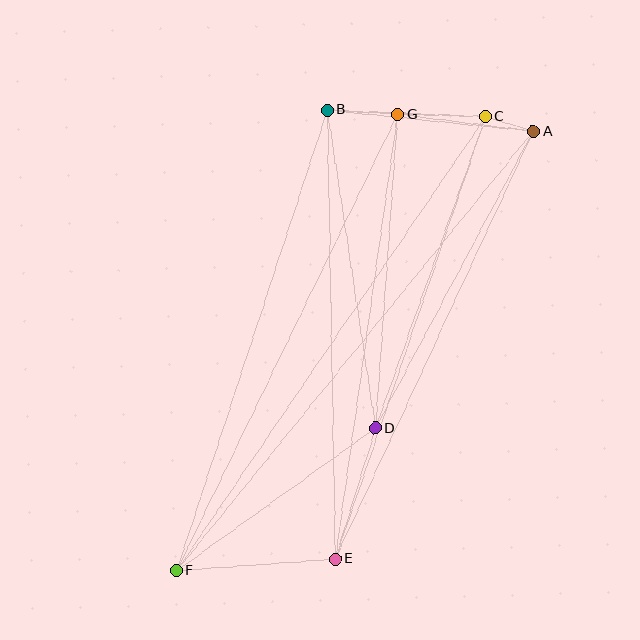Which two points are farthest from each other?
Points A and F are farthest from each other.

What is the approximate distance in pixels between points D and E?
The distance between D and E is approximately 137 pixels.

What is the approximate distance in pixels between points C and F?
The distance between C and F is approximately 549 pixels.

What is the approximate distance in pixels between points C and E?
The distance between C and E is approximately 467 pixels.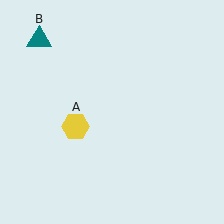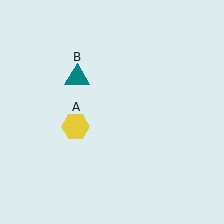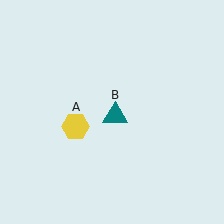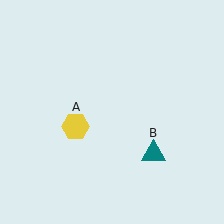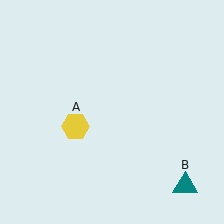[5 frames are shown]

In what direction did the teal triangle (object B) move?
The teal triangle (object B) moved down and to the right.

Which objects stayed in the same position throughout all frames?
Yellow hexagon (object A) remained stationary.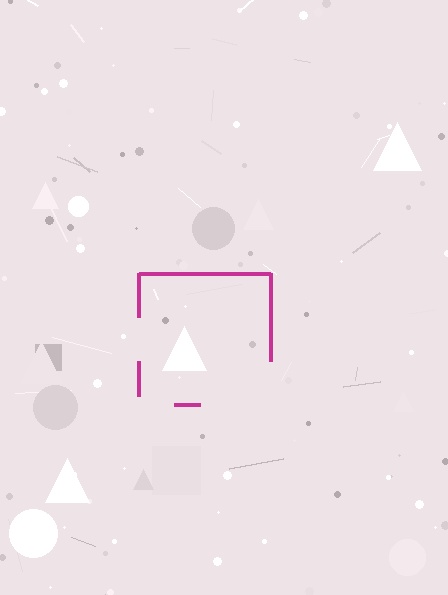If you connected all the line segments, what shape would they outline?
They would outline a square.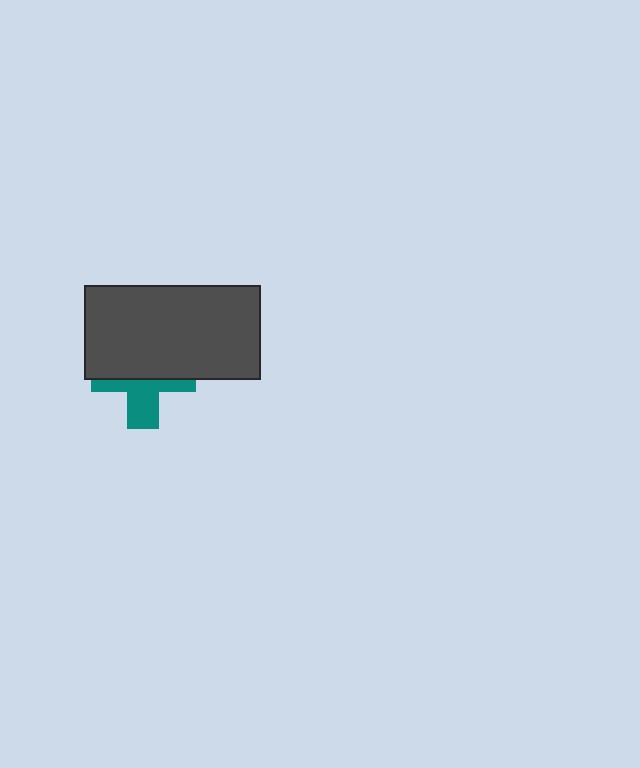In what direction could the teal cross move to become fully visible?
The teal cross could move down. That would shift it out from behind the dark gray rectangle entirely.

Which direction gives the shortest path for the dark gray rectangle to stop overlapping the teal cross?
Moving up gives the shortest separation.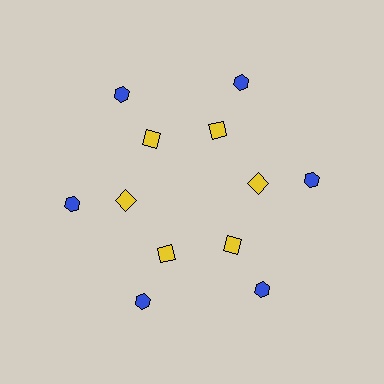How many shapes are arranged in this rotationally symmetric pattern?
There are 12 shapes, arranged in 6 groups of 2.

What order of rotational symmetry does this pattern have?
This pattern has 6-fold rotational symmetry.